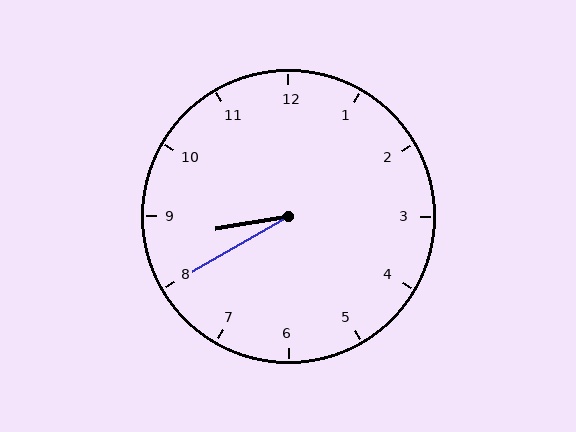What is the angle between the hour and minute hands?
Approximately 20 degrees.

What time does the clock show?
8:40.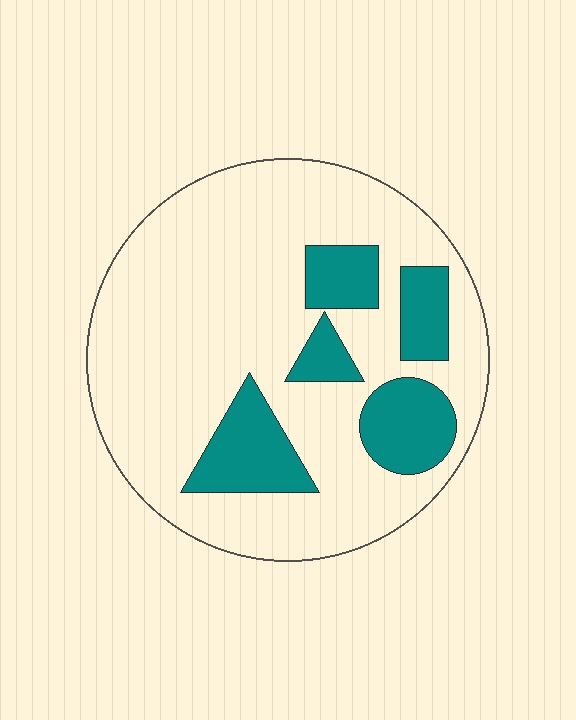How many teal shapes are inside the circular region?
5.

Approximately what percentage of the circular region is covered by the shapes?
Approximately 20%.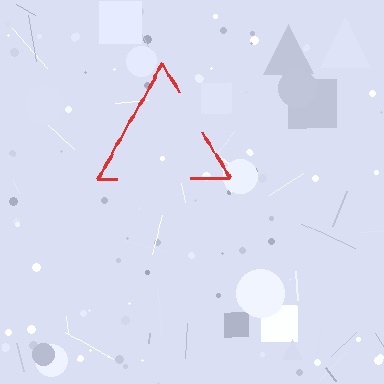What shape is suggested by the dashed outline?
The dashed outline suggests a triangle.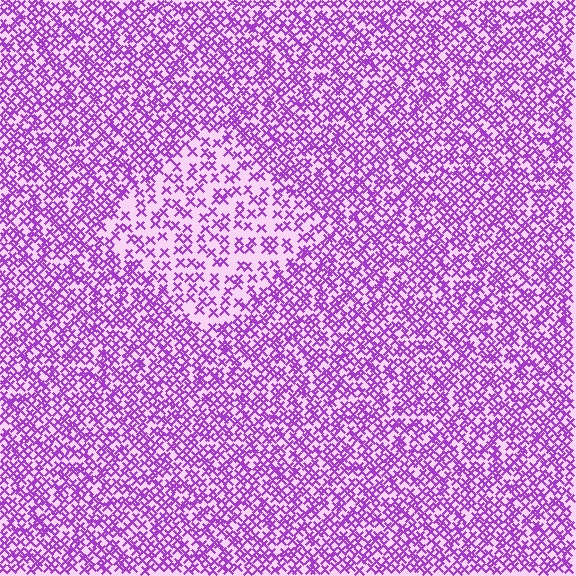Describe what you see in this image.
The image contains small purple elements arranged at two different densities. A diamond-shaped region is visible where the elements are less densely packed than the surrounding area.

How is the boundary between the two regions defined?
The boundary is defined by a change in element density (approximately 2.0x ratio). All elements are the same color, size, and shape.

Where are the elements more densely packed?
The elements are more densely packed outside the diamond boundary.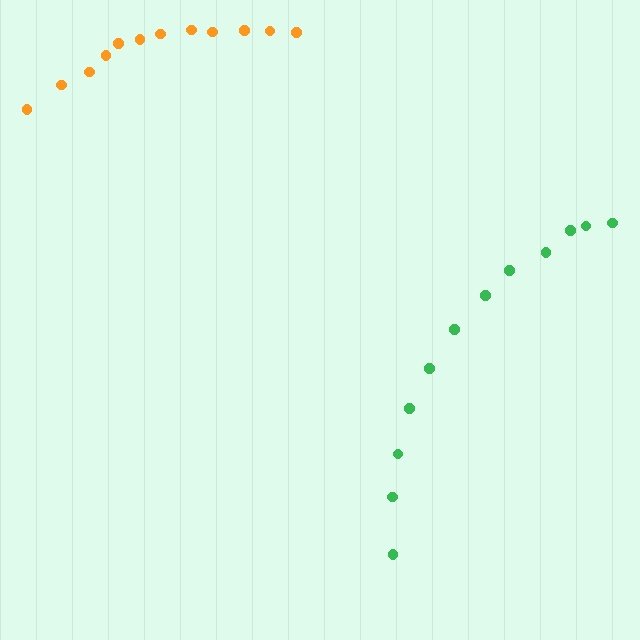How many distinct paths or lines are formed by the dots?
There are 2 distinct paths.